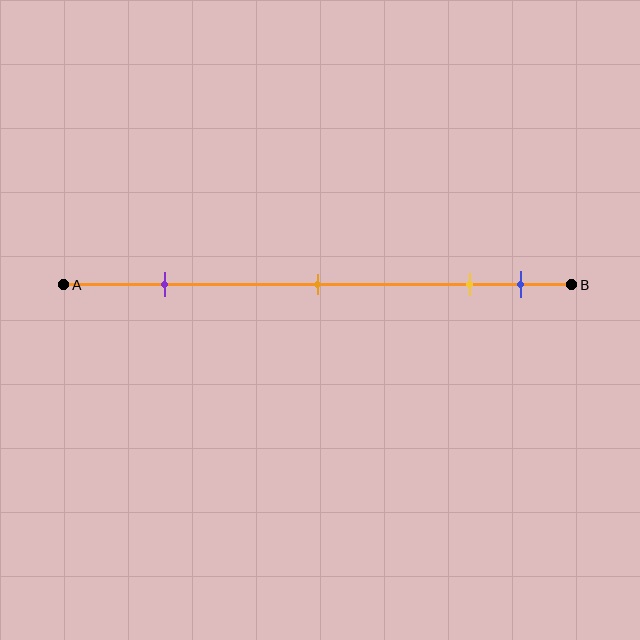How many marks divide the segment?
There are 4 marks dividing the segment.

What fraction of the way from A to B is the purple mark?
The purple mark is approximately 20% (0.2) of the way from A to B.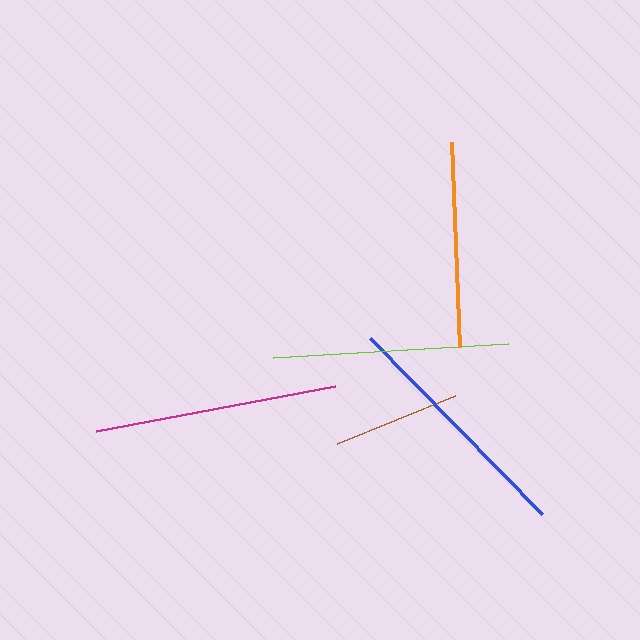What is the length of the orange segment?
The orange segment is approximately 206 pixels long.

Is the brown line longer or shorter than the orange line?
The orange line is longer than the brown line.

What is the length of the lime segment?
The lime segment is approximately 235 pixels long.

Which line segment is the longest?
The blue line is the longest at approximately 246 pixels.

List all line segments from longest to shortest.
From longest to shortest: blue, magenta, lime, orange, brown.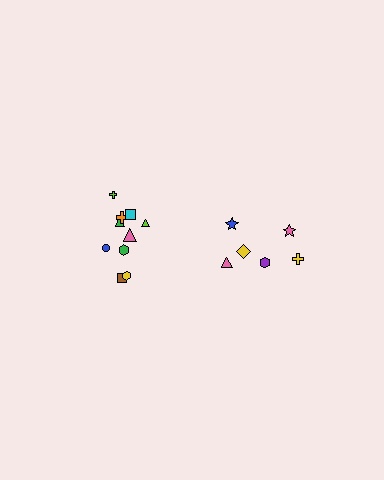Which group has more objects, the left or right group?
The left group.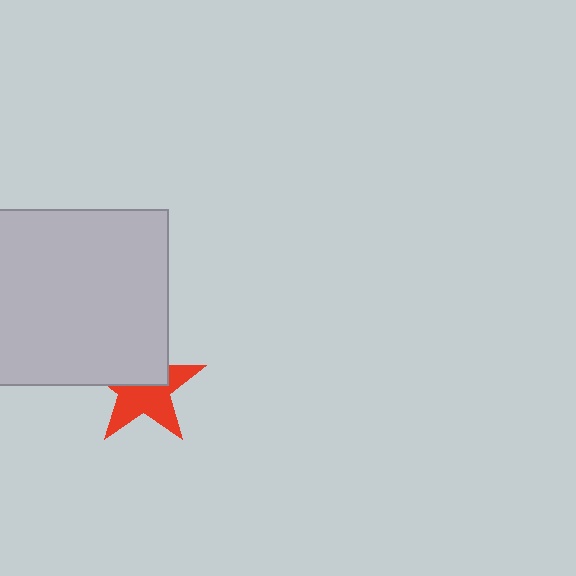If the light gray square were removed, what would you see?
You would see the complete red star.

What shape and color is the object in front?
The object in front is a light gray square.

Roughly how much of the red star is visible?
About half of it is visible (roughly 57%).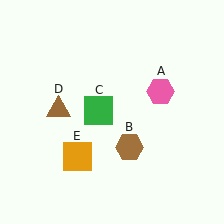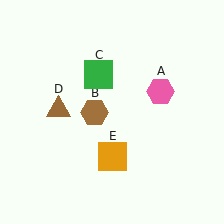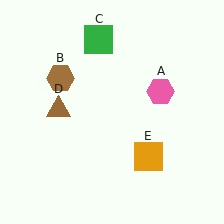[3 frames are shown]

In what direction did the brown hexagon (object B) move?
The brown hexagon (object B) moved up and to the left.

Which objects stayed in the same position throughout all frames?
Pink hexagon (object A) and brown triangle (object D) remained stationary.